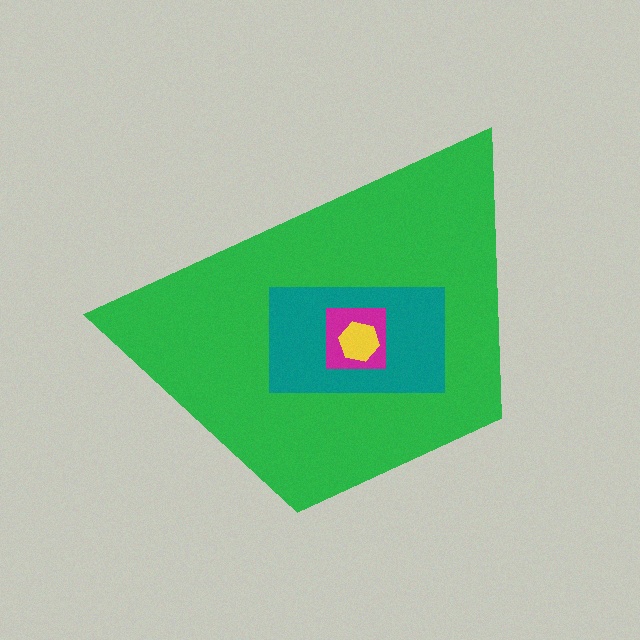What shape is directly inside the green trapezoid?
The teal rectangle.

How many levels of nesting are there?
4.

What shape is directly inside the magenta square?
The yellow hexagon.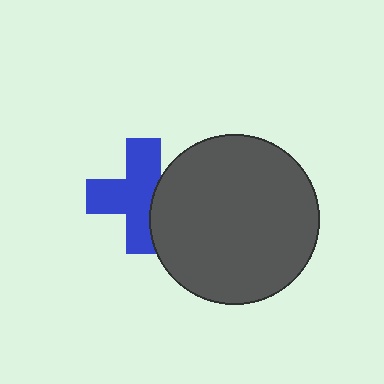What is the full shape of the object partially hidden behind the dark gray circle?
The partially hidden object is a blue cross.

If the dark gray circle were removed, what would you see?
You would see the complete blue cross.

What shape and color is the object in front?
The object in front is a dark gray circle.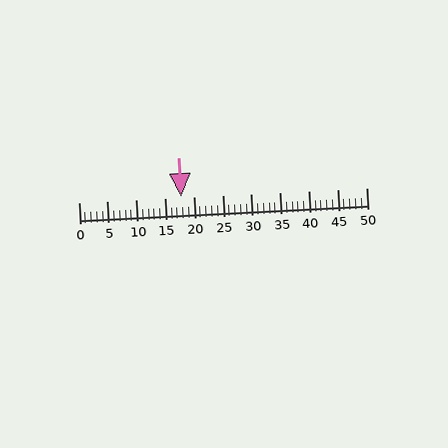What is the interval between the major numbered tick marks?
The major tick marks are spaced 5 units apart.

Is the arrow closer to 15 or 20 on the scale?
The arrow is closer to 20.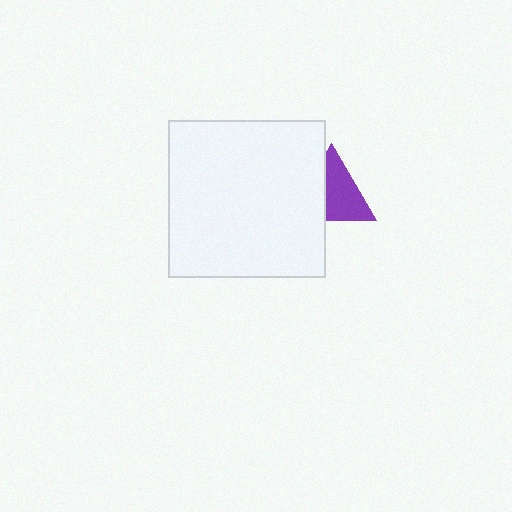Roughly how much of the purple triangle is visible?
About half of it is visible (roughly 63%).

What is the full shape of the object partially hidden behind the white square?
The partially hidden object is a purple triangle.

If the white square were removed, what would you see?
You would see the complete purple triangle.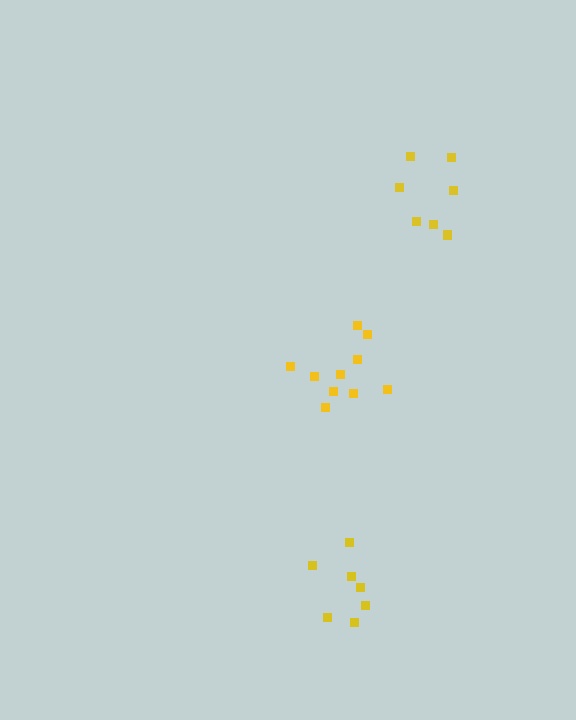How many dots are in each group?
Group 1: 7 dots, Group 2: 7 dots, Group 3: 10 dots (24 total).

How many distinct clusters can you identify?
There are 3 distinct clusters.